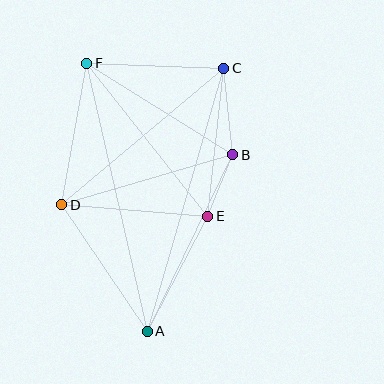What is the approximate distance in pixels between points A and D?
The distance between A and D is approximately 152 pixels.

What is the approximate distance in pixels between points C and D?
The distance between C and D is approximately 212 pixels.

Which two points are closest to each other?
Points B and E are closest to each other.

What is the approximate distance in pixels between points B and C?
The distance between B and C is approximately 87 pixels.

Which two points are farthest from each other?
Points A and F are farthest from each other.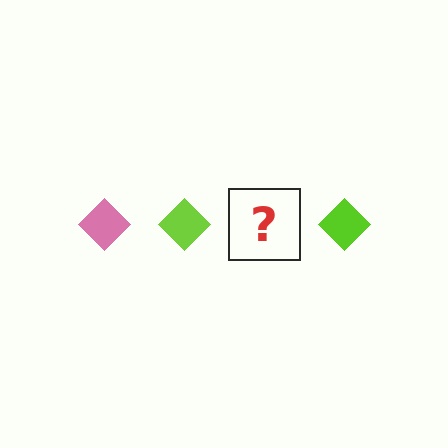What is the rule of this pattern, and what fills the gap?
The rule is that the pattern cycles through pink, lime diamonds. The gap should be filled with a pink diamond.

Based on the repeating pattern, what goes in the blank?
The blank should be a pink diamond.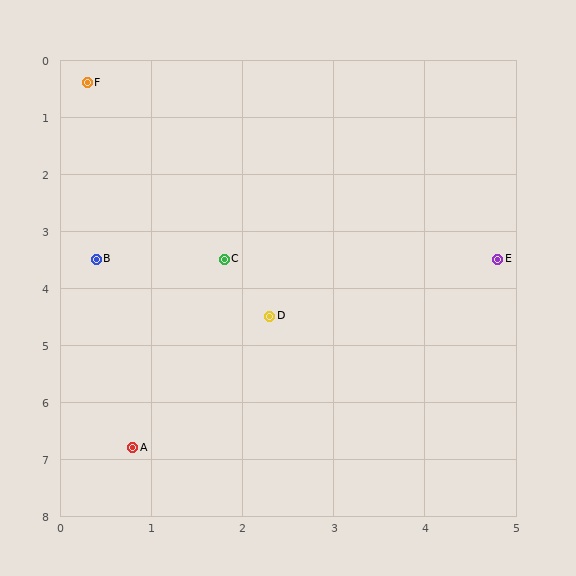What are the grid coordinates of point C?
Point C is at approximately (1.8, 3.5).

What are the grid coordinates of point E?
Point E is at approximately (4.8, 3.5).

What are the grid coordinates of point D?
Point D is at approximately (2.3, 4.5).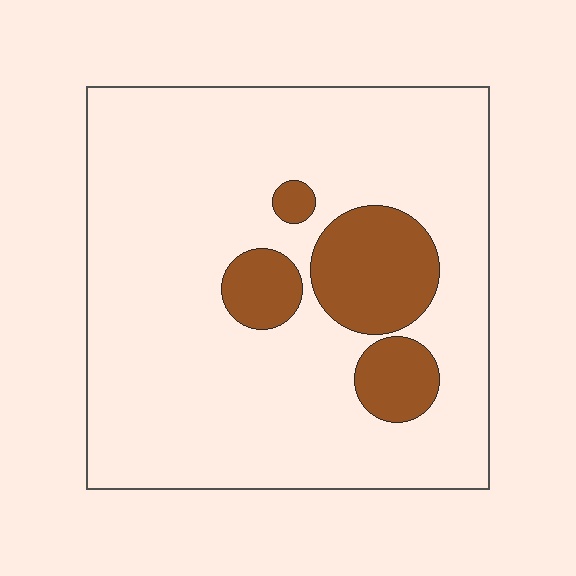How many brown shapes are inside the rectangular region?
4.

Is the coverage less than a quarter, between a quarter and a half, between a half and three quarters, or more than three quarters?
Less than a quarter.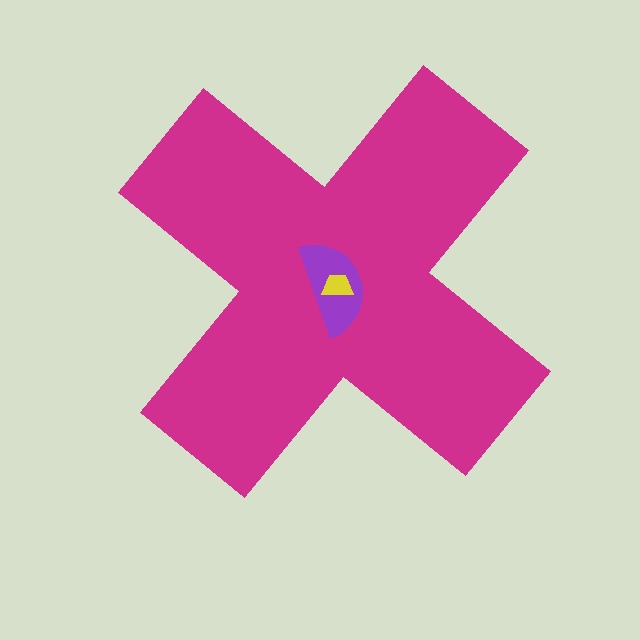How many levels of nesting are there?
3.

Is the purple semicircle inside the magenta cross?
Yes.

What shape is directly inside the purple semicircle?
The yellow trapezoid.